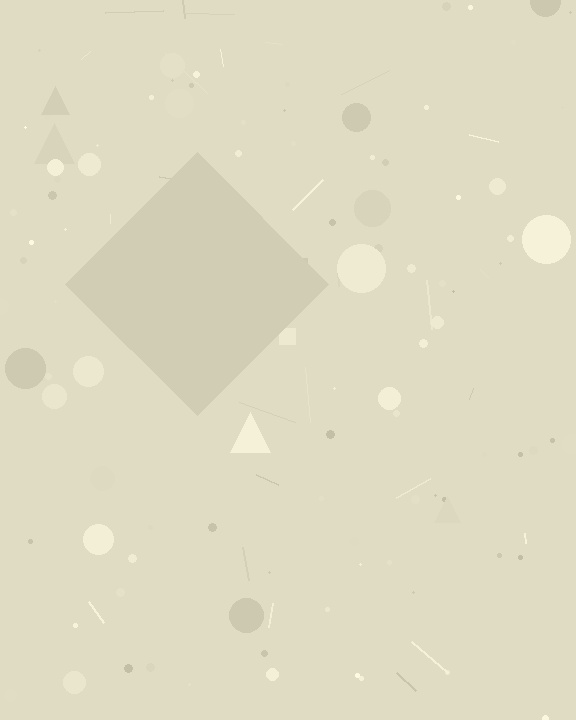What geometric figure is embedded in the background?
A diamond is embedded in the background.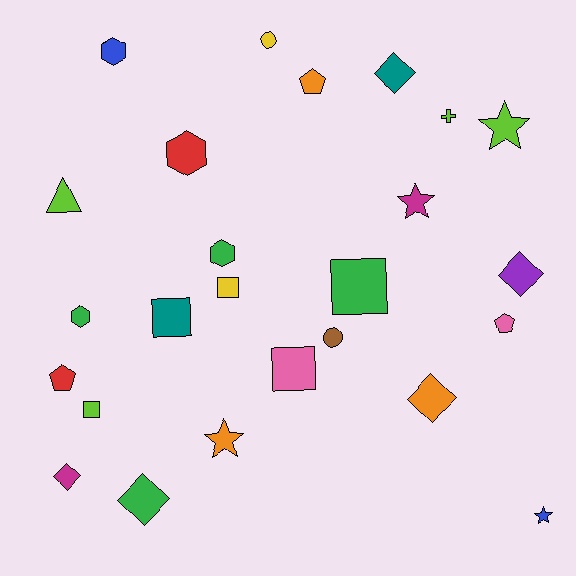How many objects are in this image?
There are 25 objects.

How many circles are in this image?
There are 2 circles.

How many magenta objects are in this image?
There are 2 magenta objects.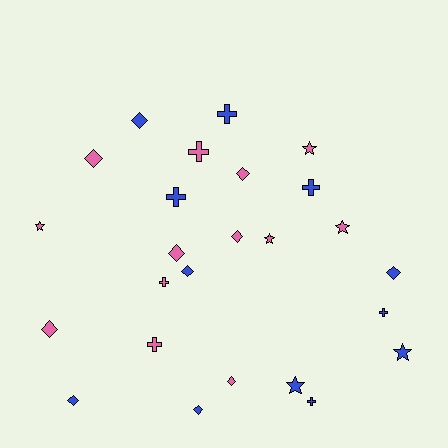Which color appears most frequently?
Pink, with 13 objects.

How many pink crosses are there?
There are 3 pink crosses.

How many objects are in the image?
There are 25 objects.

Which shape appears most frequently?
Diamond, with 11 objects.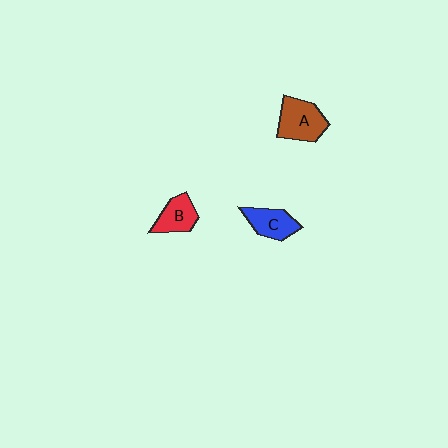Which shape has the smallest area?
Shape B (red).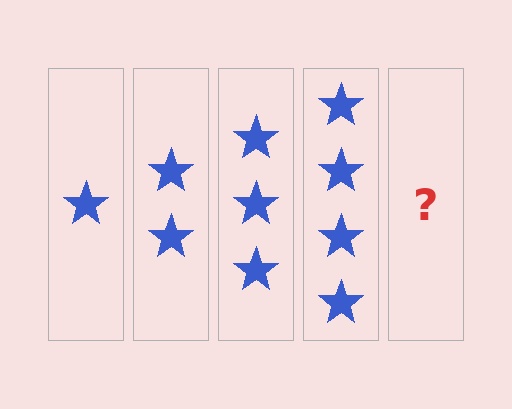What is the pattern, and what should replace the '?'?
The pattern is that each step adds one more star. The '?' should be 5 stars.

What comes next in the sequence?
The next element should be 5 stars.